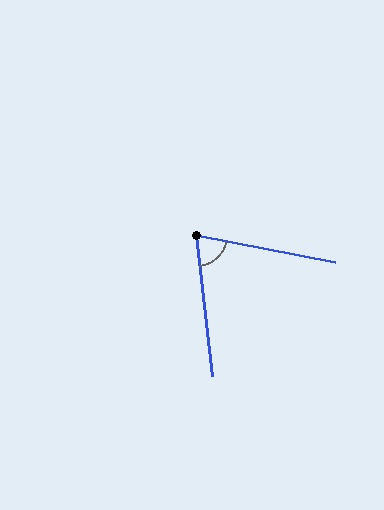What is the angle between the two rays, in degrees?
Approximately 72 degrees.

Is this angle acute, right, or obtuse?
It is acute.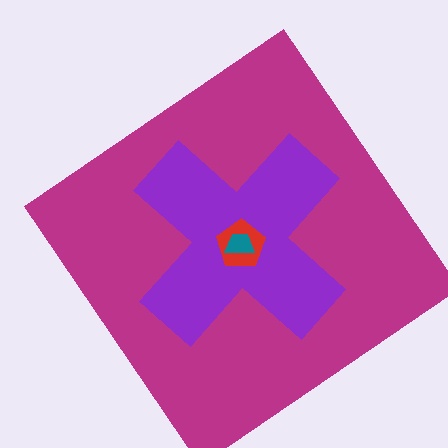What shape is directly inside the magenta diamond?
The purple cross.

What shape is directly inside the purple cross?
The red pentagon.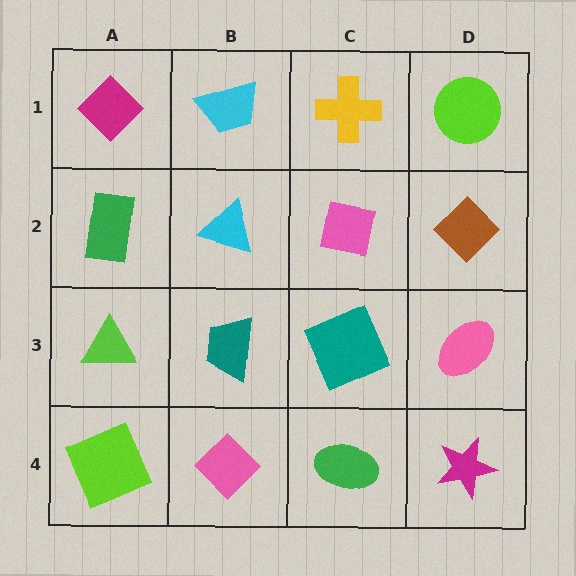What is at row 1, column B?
A cyan trapezoid.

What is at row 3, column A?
A lime triangle.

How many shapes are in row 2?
4 shapes.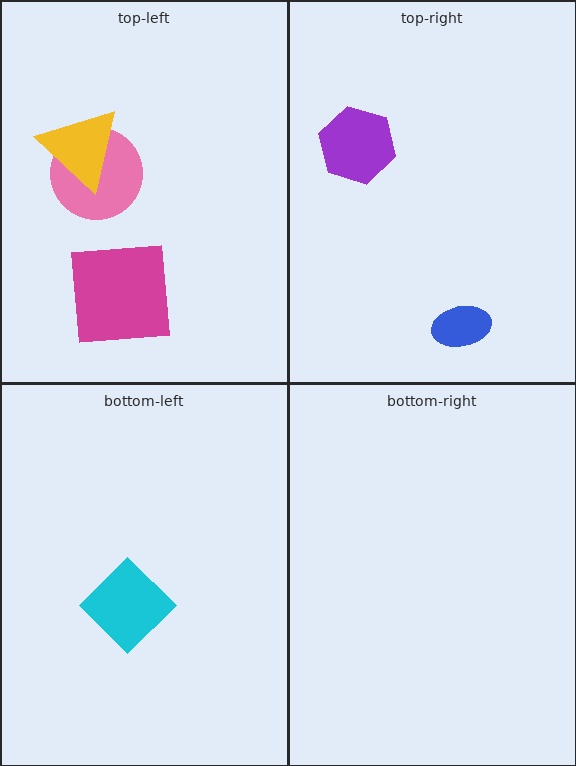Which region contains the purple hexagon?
The top-right region.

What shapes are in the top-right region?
The blue ellipse, the purple hexagon.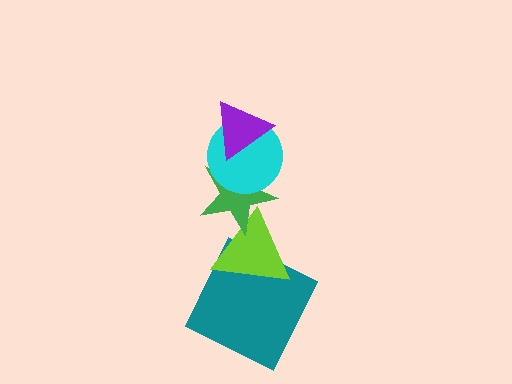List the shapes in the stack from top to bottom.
From top to bottom: the purple triangle, the cyan circle, the green star, the lime triangle, the teal square.